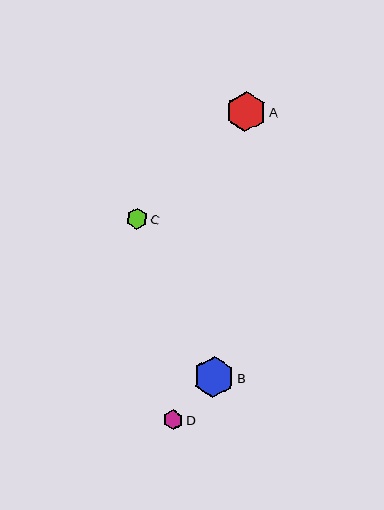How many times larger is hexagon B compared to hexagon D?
Hexagon B is approximately 2.1 times the size of hexagon D.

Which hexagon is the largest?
Hexagon B is the largest with a size of approximately 41 pixels.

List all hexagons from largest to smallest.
From largest to smallest: B, A, C, D.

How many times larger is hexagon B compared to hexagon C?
Hexagon B is approximately 1.9 times the size of hexagon C.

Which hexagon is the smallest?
Hexagon D is the smallest with a size of approximately 20 pixels.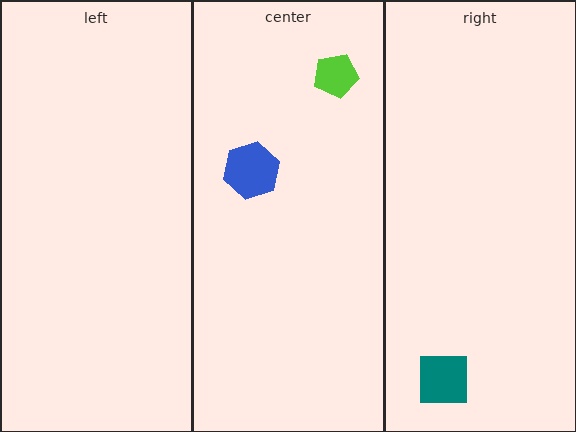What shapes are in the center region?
The lime pentagon, the blue hexagon.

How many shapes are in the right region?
1.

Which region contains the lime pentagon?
The center region.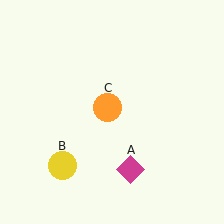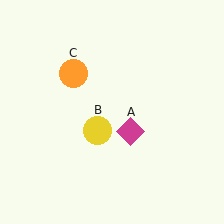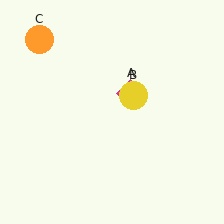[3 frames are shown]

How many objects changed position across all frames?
3 objects changed position: magenta diamond (object A), yellow circle (object B), orange circle (object C).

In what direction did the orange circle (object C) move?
The orange circle (object C) moved up and to the left.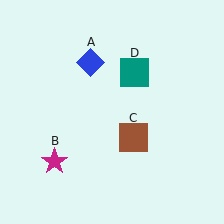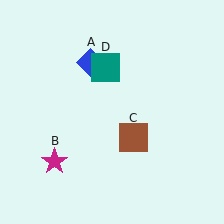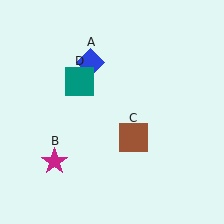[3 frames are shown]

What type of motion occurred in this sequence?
The teal square (object D) rotated counterclockwise around the center of the scene.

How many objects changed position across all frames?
1 object changed position: teal square (object D).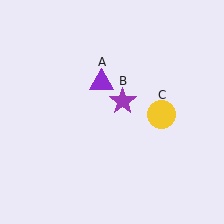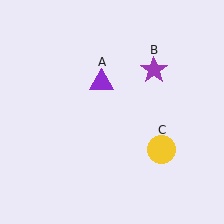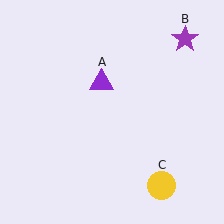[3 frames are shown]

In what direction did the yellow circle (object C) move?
The yellow circle (object C) moved down.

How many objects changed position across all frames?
2 objects changed position: purple star (object B), yellow circle (object C).